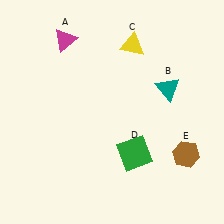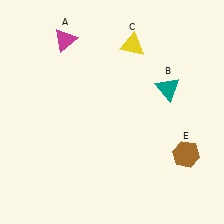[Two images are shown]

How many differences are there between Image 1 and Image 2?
There is 1 difference between the two images.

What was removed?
The green square (D) was removed in Image 2.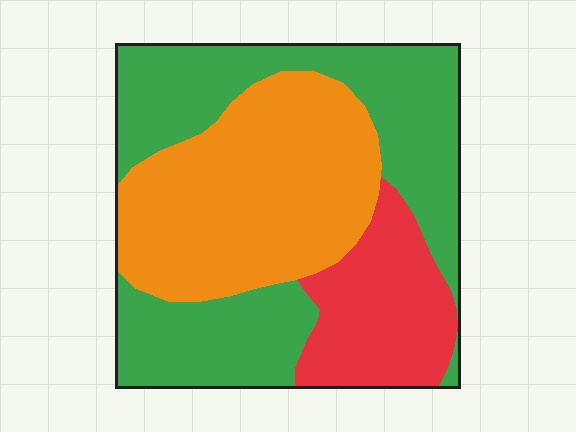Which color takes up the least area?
Red, at roughly 20%.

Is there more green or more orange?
Green.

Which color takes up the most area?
Green, at roughly 45%.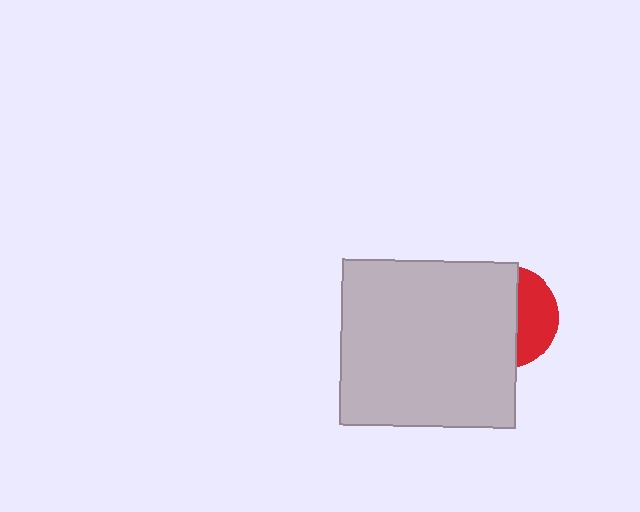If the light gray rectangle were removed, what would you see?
You would see the complete red circle.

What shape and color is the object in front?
The object in front is a light gray rectangle.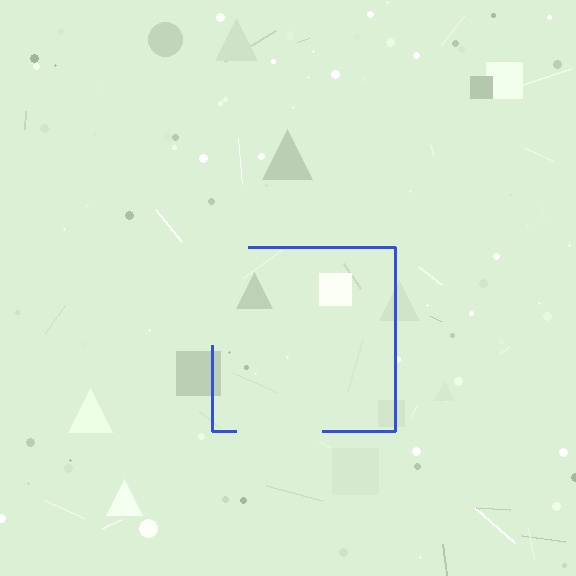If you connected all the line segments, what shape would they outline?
They would outline a square.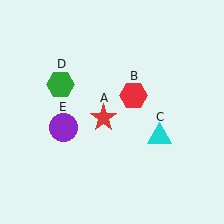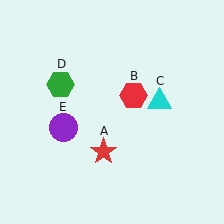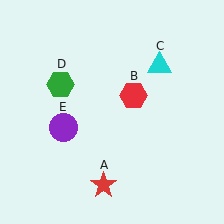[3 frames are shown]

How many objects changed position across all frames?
2 objects changed position: red star (object A), cyan triangle (object C).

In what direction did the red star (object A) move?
The red star (object A) moved down.